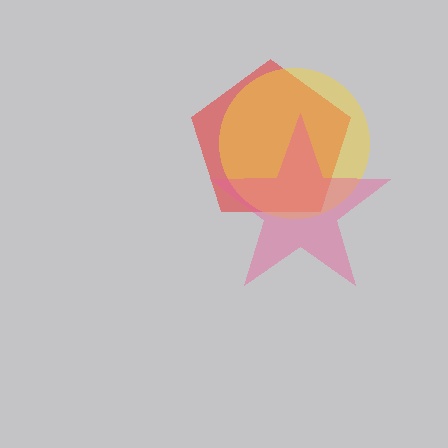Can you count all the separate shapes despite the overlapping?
Yes, there are 3 separate shapes.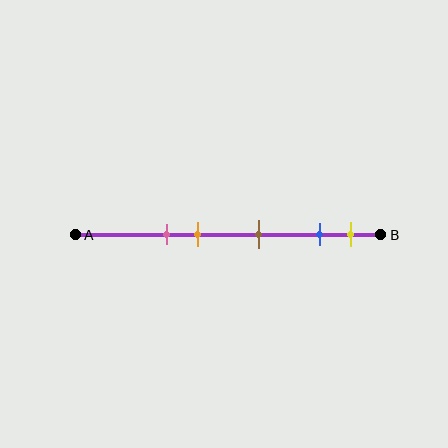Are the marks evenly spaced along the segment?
No, the marks are not evenly spaced.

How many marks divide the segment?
There are 5 marks dividing the segment.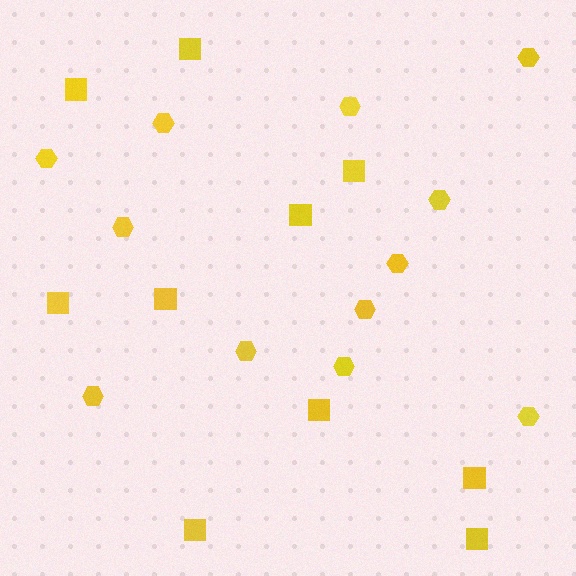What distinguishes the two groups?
There are 2 groups: one group of hexagons (12) and one group of squares (10).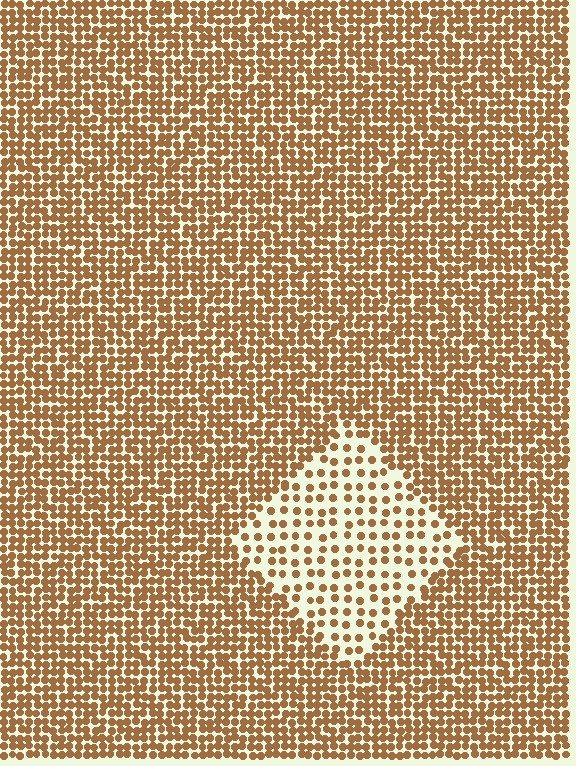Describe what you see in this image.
The image contains small brown elements arranged at two different densities. A diamond-shaped region is visible where the elements are less densely packed than the surrounding area.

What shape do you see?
I see a diamond.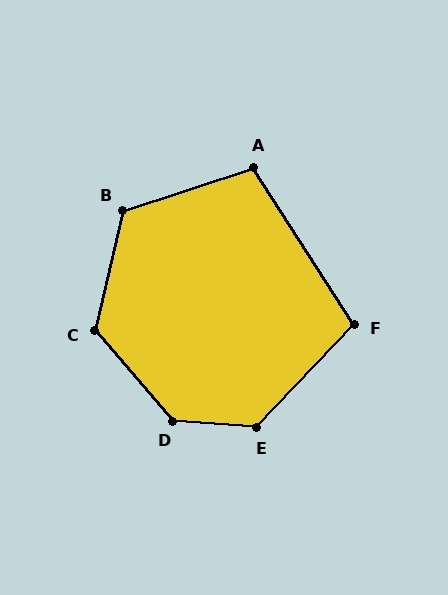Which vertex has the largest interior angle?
D, at approximately 135 degrees.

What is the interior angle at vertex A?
Approximately 104 degrees (obtuse).